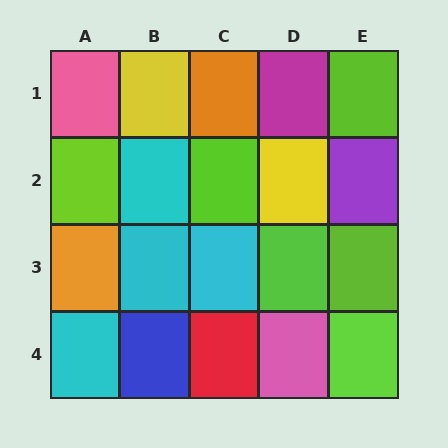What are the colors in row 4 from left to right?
Cyan, blue, red, pink, lime.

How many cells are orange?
2 cells are orange.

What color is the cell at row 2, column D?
Yellow.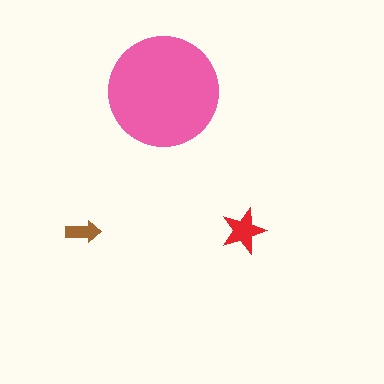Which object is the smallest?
The brown arrow.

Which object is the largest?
The pink circle.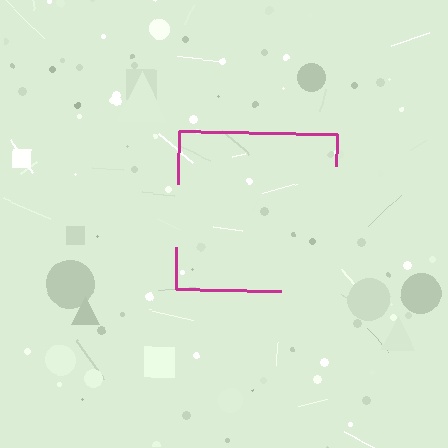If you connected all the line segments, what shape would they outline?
They would outline a square.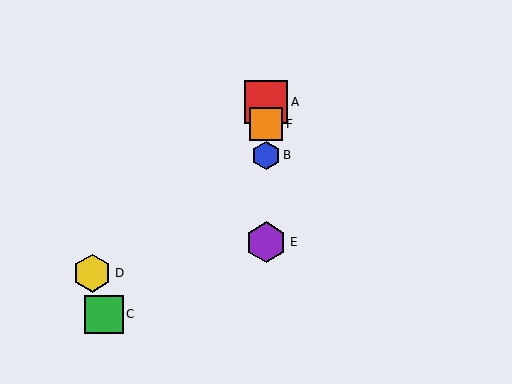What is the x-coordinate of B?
Object B is at x≈266.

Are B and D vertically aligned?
No, B is at x≈266 and D is at x≈92.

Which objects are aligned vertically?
Objects A, B, E, F are aligned vertically.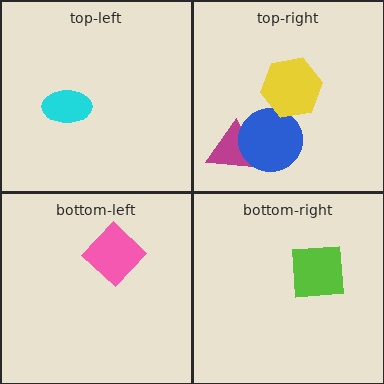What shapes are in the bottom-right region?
The lime square.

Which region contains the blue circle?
The top-right region.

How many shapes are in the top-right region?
3.